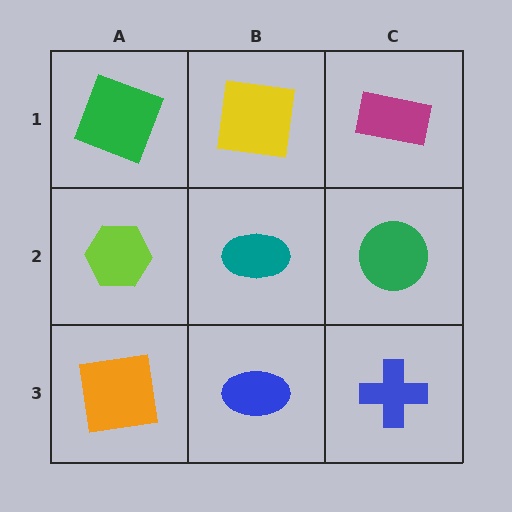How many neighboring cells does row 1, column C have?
2.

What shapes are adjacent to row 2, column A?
A green square (row 1, column A), an orange square (row 3, column A), a teal ellipse (row 2, column B).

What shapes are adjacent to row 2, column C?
A magenta rectangle (row 1, column C), a blue cross (row 3, column C), a teal ellipse (row 2, column B).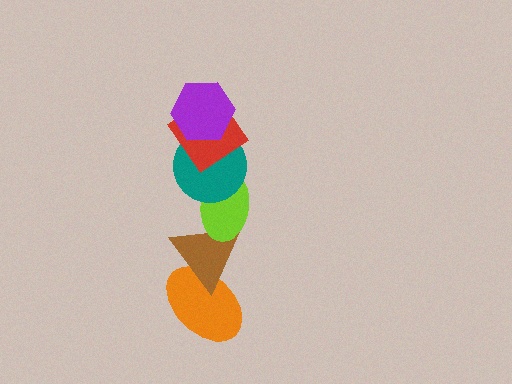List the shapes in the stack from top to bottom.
From top to bottom: the purple hexagon, the red diamond, the teal circle, the lime ellipse, the brown triangle, the orange ellipse.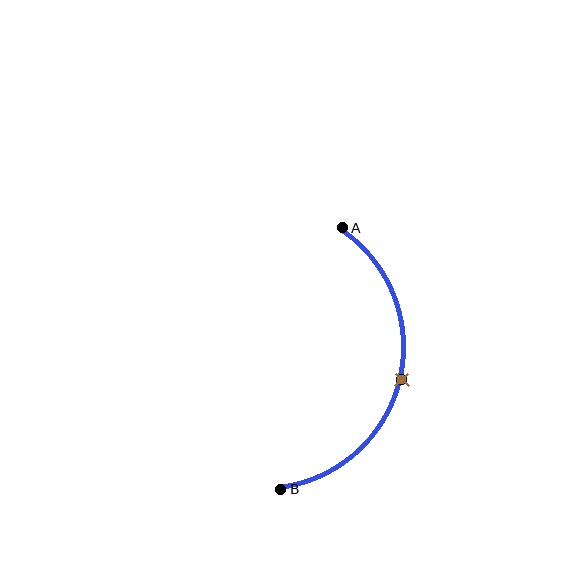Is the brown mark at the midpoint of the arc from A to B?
Yes. The brown mark lies on the arc at equal arc-length from both A and B — it is the arc midpoint.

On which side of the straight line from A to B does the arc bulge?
The arc bulges to the right of the straight line connecting A and B.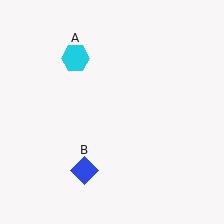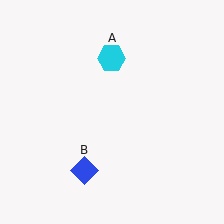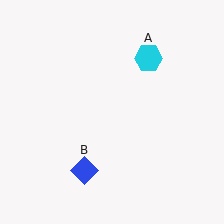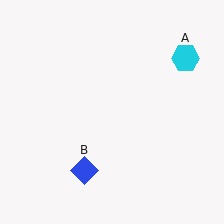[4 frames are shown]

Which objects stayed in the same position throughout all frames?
Blue diamond (object B) remained stationary.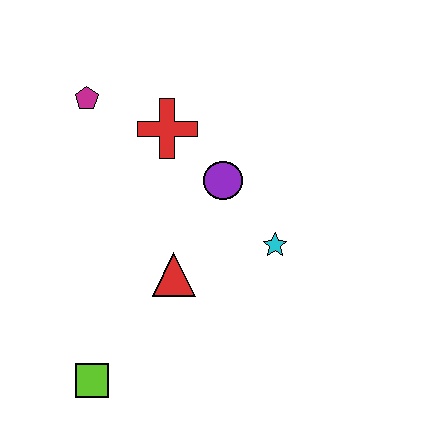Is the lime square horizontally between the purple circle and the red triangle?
No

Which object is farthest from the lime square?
The magenta pentagon is farthest from the lime square.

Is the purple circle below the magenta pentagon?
Yes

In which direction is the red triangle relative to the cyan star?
The red triangle is to the left of the cyan star.